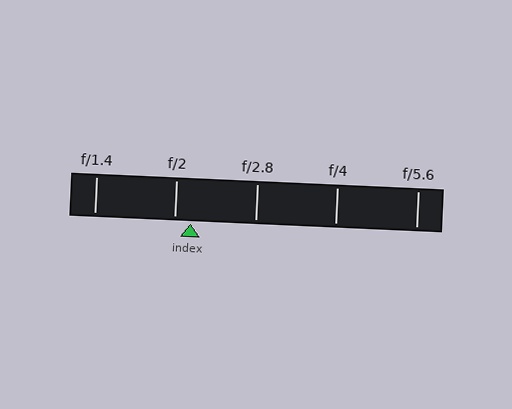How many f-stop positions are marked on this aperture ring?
There are 5 f-stop positions marked.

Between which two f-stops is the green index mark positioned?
The index mark is between f/2 and f/2.8.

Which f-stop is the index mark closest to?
The index mark is closest to f/2.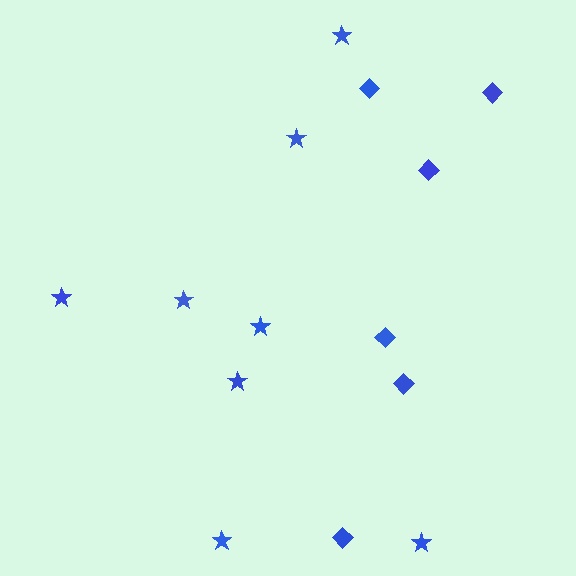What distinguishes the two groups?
There are 2 groups: one group of diamonds (6) and one group of stars (8).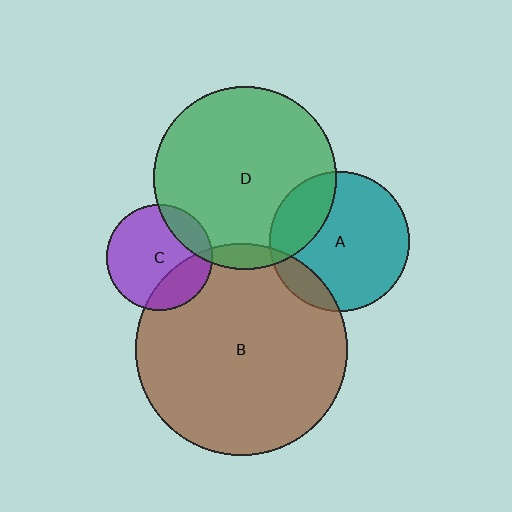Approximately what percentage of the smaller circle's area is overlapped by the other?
Approximately 25%.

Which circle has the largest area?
Circle B (brown).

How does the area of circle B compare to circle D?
Approximately 1.3 times.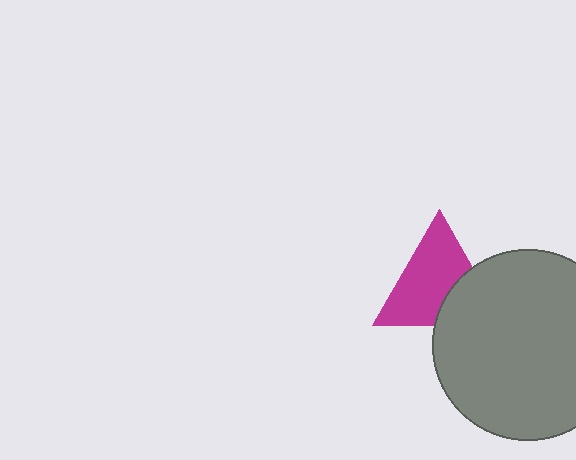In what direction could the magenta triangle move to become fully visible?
The magenta triangle could move toward the upper-left. That would shift it out from behind the gray circle entirely.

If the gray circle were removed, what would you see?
You would see the complete magenta triangle.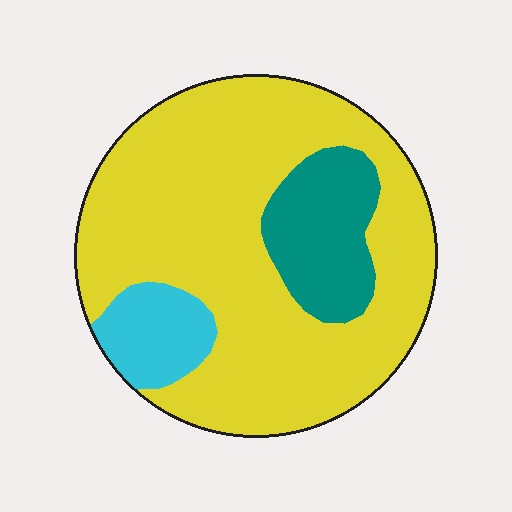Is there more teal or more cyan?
Teal.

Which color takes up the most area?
Yellow, at roughly 75%.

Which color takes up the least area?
Cyan, at roughly 10%.